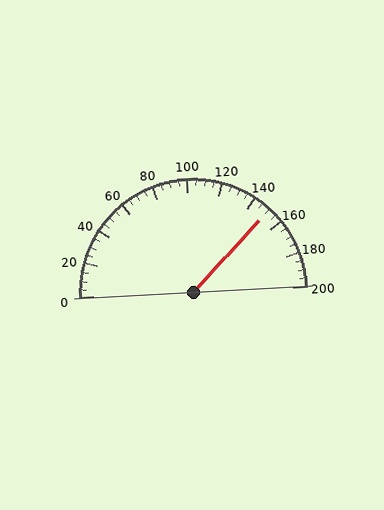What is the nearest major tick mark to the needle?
The nearest major tick mark is 160.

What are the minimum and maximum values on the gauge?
The gauge ranges from 0 to 200.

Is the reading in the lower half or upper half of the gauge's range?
The reading is in the upper half of the range (0 to 200).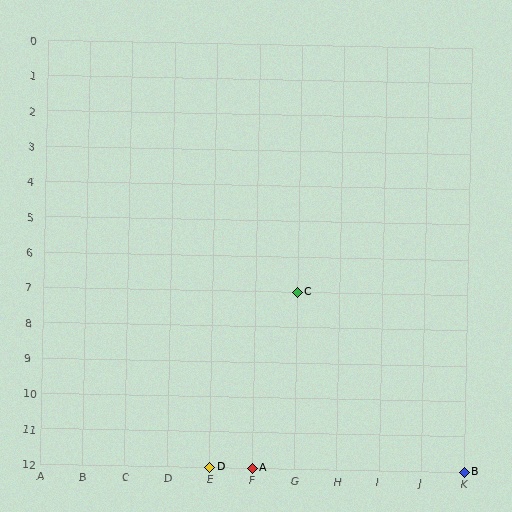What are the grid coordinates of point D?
Point D is at grid coordinates (E, 12).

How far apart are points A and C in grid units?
Points A and C are 1 column and 5 rows apart (about 5.1 grid units diagonally).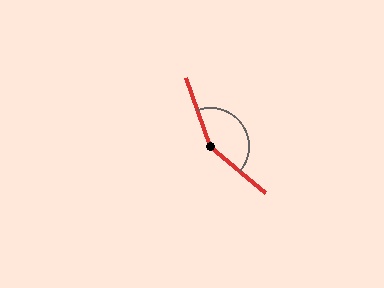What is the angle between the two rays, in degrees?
Approximately 149 degrees.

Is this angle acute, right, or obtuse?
It is obtuse.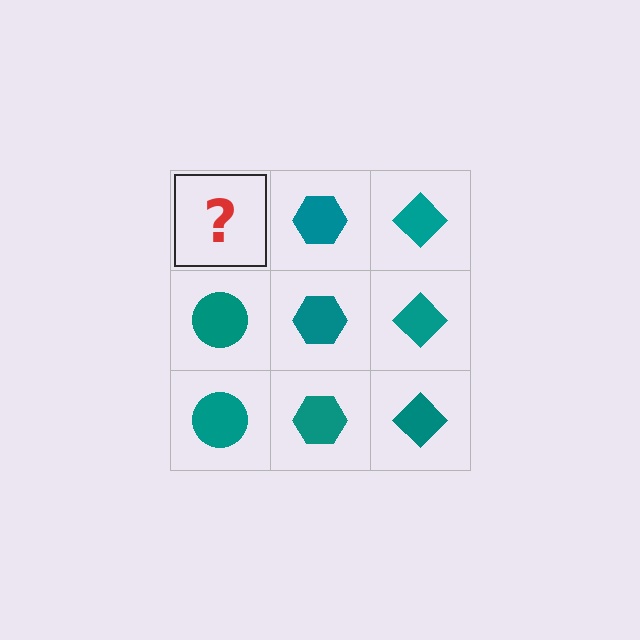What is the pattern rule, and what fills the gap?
The rule is that each column has a consistent shape. The gap should be filled with a teal circle.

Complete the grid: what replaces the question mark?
The question mark should be replaced with a teal circle.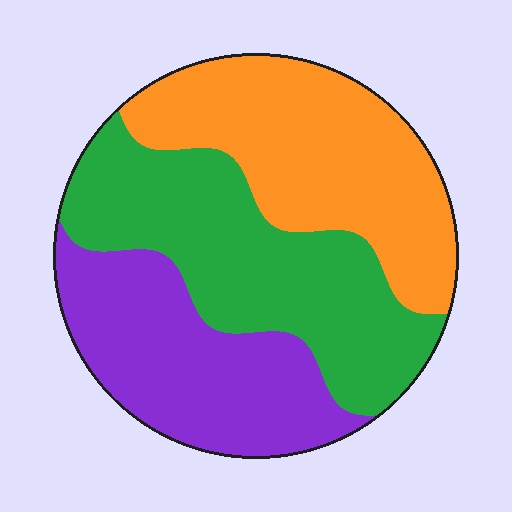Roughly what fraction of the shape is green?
Green covers about 35% of the shape.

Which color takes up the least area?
Purple, at roughly 30%.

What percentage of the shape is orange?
Orange covers 34% of the shape.